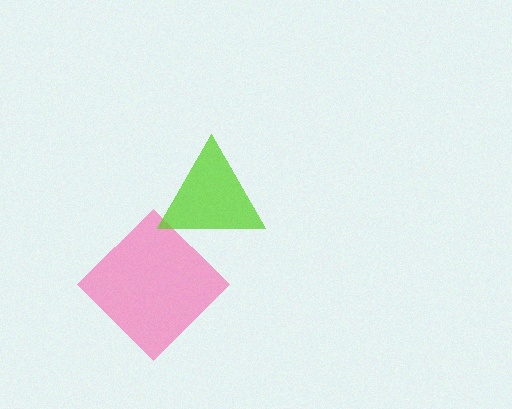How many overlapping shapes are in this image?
There are 2 overlapping shapes in the image.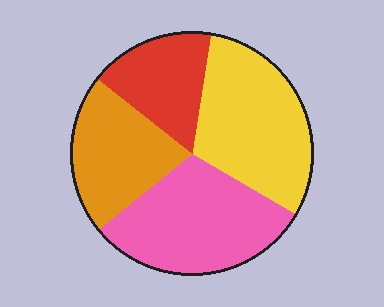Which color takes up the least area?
Red, at roughly 15%.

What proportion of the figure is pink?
Pink takes up about one third (1/3) of the figure.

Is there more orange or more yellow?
Yellow.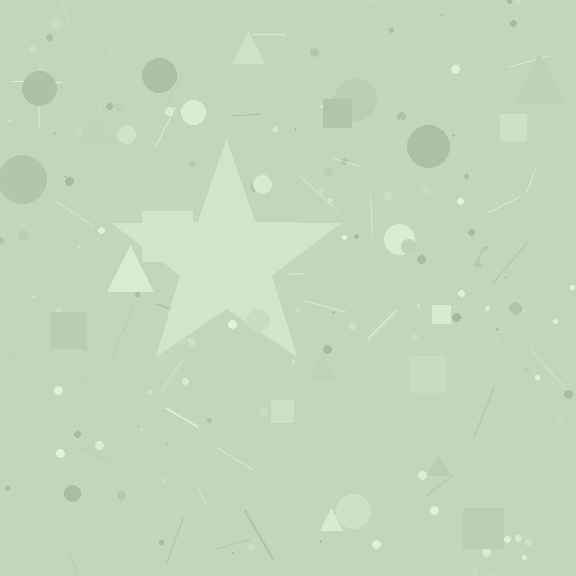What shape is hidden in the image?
A star is hidden in the image.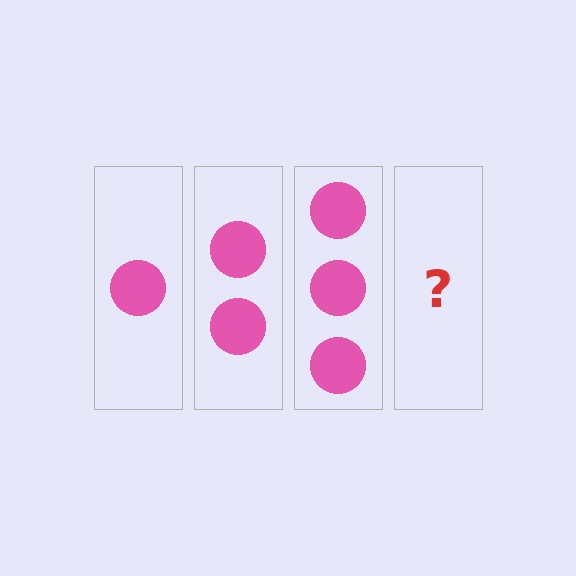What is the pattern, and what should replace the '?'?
The pattern is that each step adds one more circle. The '?' should be 4 circles.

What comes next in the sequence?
The next element should be 4 circles.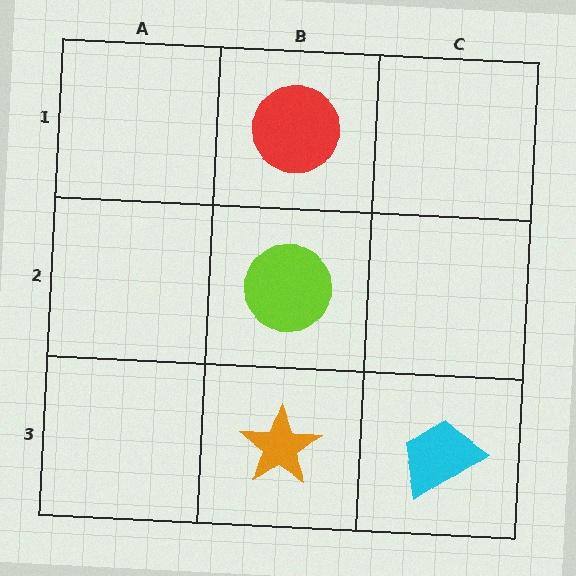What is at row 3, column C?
A cyan trapezoid.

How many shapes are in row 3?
2 shapes.